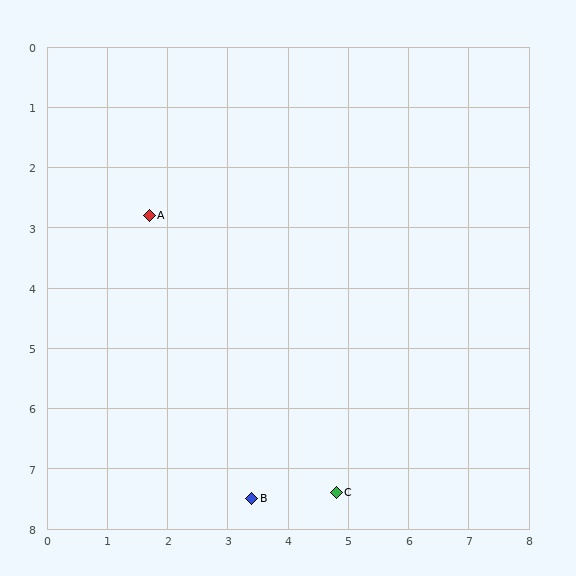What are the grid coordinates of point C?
Point C is at approximately (4.8, 7.4).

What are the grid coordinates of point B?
Point B is at approximately (3.4, 7.5).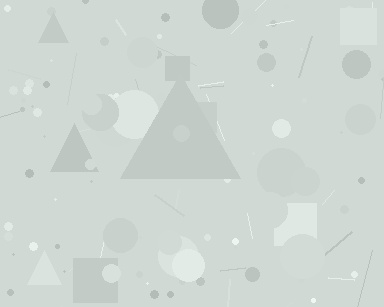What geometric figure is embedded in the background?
A triangle is embedded in the background.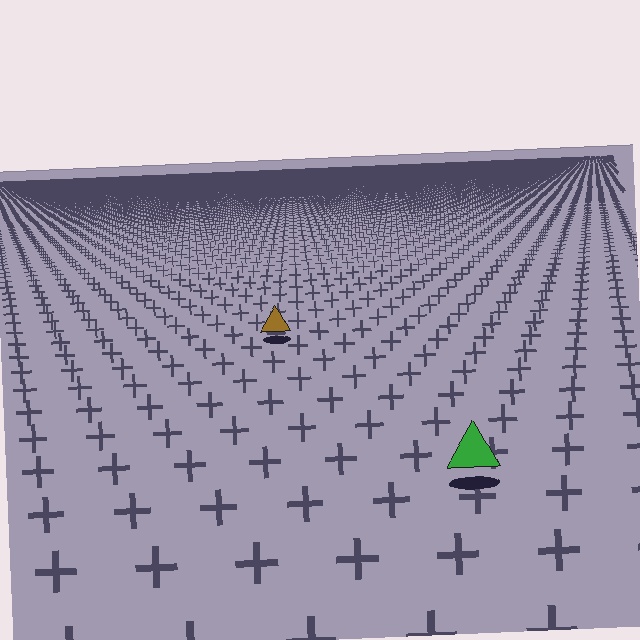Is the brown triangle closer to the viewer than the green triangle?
No. The green triangle is closer — you can tell from the texture gradient: the ground texture is coarser near it.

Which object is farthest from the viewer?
The brown triangle is farthest from the viewer. It appears smaller and the ground texture around it is denser.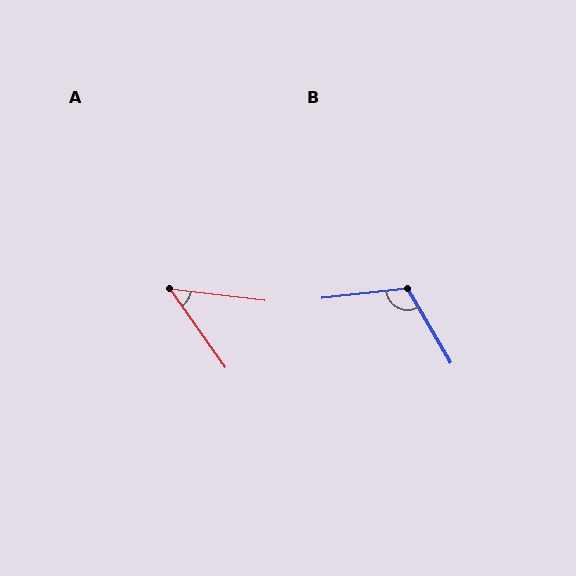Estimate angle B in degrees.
Approximately 114 degrees.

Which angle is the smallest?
A, at approximately 48 degrees.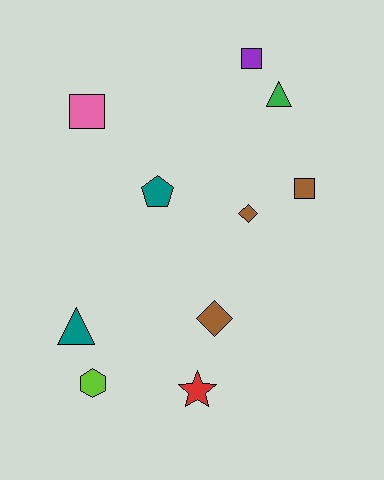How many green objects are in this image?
There is 1 green object.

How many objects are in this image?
There are 10 objects.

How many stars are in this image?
There is 1 star.